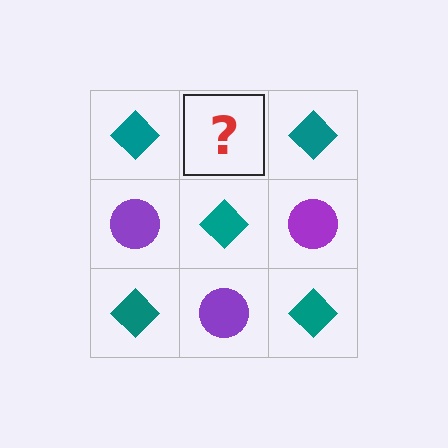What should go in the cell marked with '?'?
The missing cell should contain a purple circle.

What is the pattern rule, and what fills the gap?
The rule is that it alternates teal diamond and purple circle in a checkerboard pattern. The gap should be filled with a purple circle.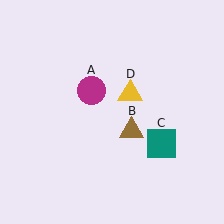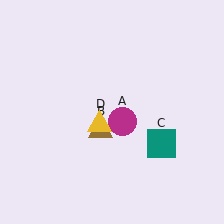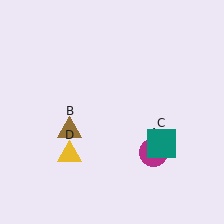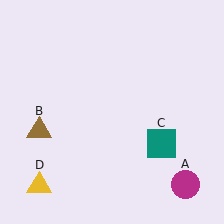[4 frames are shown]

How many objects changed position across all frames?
3 objects changed position: magenta circle (object A), brown triangle (object B), yellow triangle (object D).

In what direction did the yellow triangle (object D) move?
The yellow triangle (object D) moved down and to the left.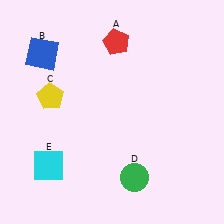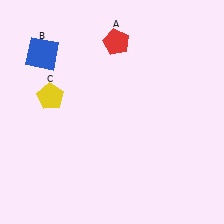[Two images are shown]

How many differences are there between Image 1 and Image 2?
There are 2 differences between the two images.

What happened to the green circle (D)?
The green circle (D) was removed in Image 2. It was in the bottom-right area of Image 1.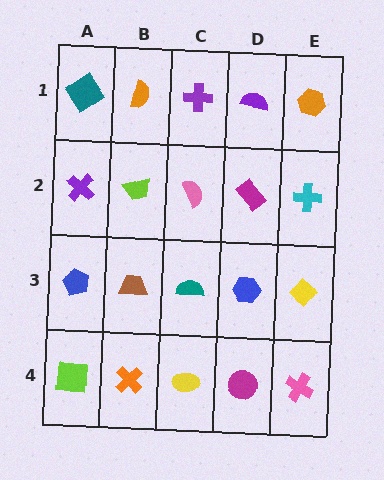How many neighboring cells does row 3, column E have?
3.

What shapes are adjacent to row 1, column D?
A magenta rectangle (row 2, column D), a purple cross (row 1, column C), an orange hexagon (row 1, column E).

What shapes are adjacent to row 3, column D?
A magenta rectangle (row 2, column D), a magenta circle (row 4, column D), a teal semicircle (row 3, column C), a yellow diamond (row 3, column E).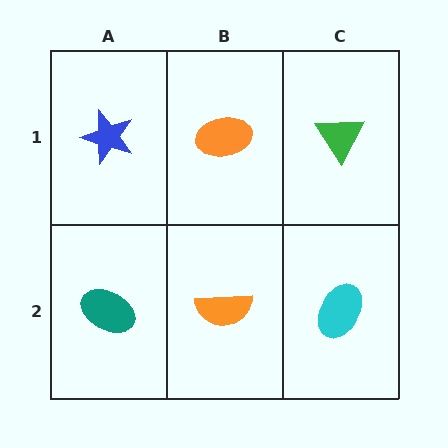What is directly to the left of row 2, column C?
An orange semicircle.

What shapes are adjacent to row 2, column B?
An orange ellipse (row 1, column B), a teal ellipse (row 2, column A), a cyan ellipse (row 2, column C).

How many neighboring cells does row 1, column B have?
3.